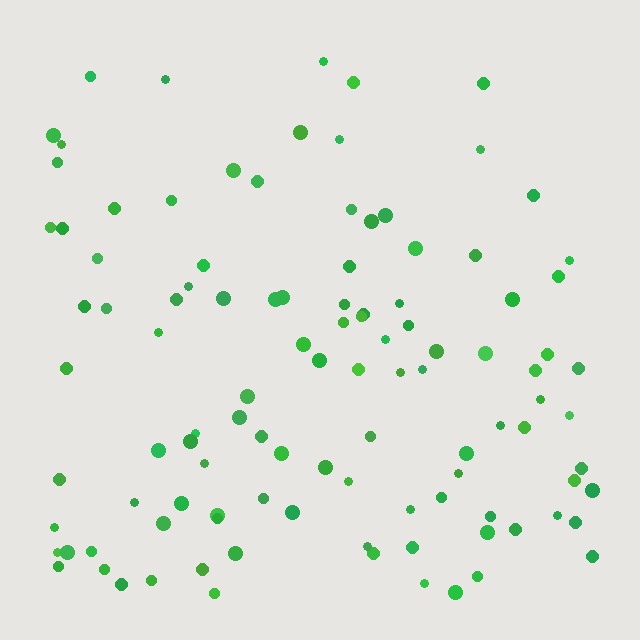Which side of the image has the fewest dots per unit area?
The top.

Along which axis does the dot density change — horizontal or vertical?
Vertical.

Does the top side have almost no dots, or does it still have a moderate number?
Still a moderate number, just noticeably fewer than the bottom.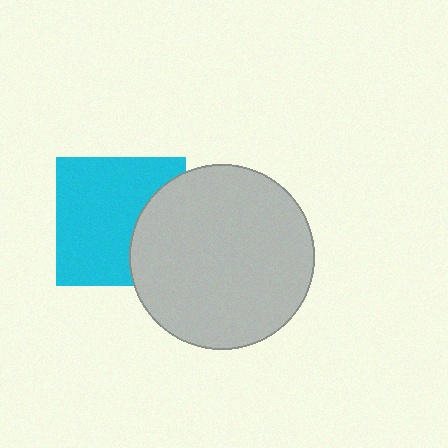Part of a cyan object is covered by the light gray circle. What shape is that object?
It is a square.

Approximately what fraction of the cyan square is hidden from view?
Roughly 30% of the cyan square is hidden behind the light gray circle.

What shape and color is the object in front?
The object in front is a light gray circle.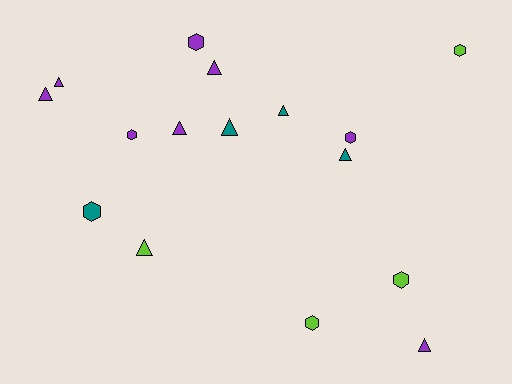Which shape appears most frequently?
Triangle, with 9 objects.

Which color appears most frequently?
Purple, with 8 objects.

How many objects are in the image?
There are 16 objects.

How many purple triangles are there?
There are 5 purple triangles.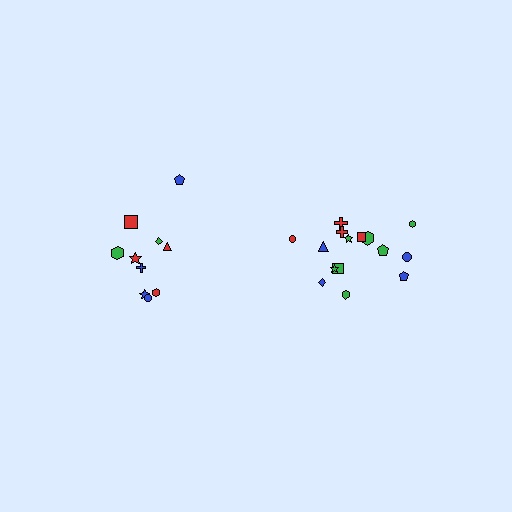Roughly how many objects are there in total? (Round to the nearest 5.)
Roughly 25 objects in total.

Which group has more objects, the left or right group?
The right group.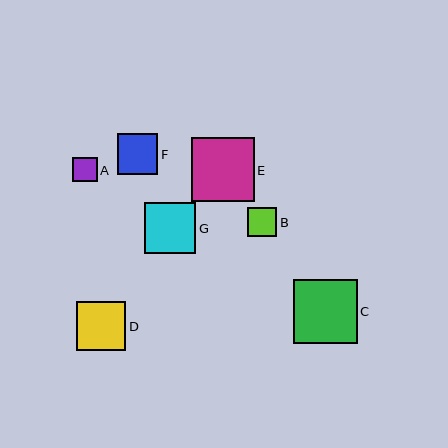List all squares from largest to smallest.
From largest to smallest: C, E, G, D, F, B, A.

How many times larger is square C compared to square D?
Square C is approximately 1.3 times the size of square D.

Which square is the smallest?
Square A is the smallest with a size of approximately 24 pixels.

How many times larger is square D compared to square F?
Square D is approximately 1.2 times the size of square F.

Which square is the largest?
Square C is the largest with a size of approximately 64 pixels.